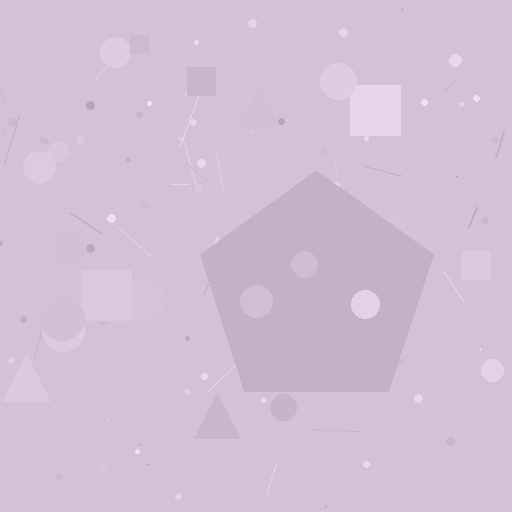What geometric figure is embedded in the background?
A pentagon is embedded in the background.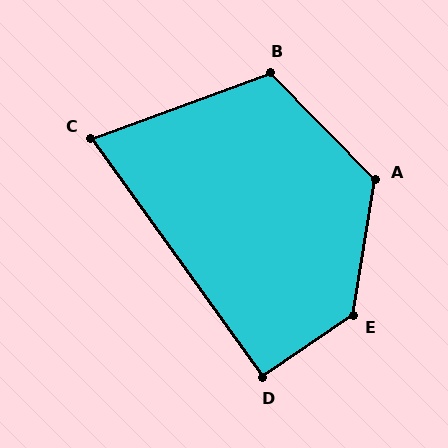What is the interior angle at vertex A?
Approximately 126 degrees (obtuse).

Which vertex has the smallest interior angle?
C, at approximately 74 degrees.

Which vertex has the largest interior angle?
E, at approximately 134 degrees.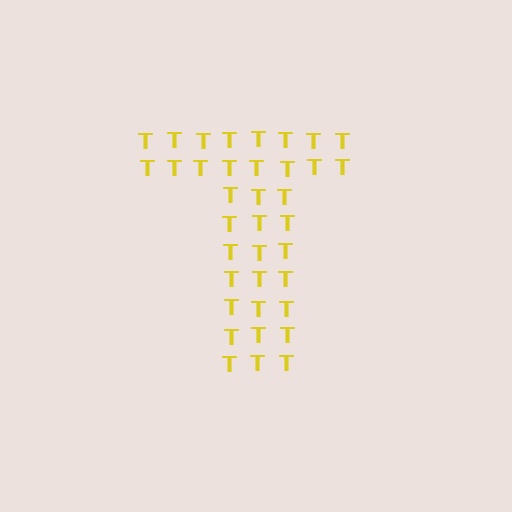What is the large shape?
The large shape is the letter T.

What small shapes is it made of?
It is made of small letter T's.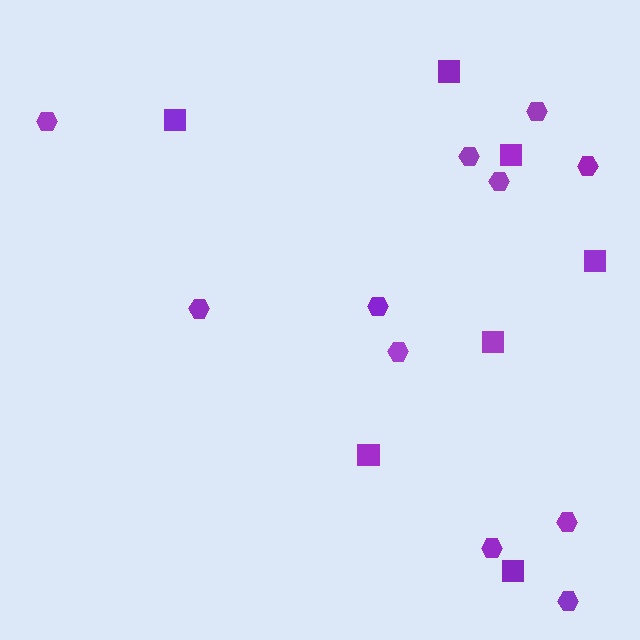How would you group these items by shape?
There are 2 groups: one group of hexagons (11) and one group of squares (7).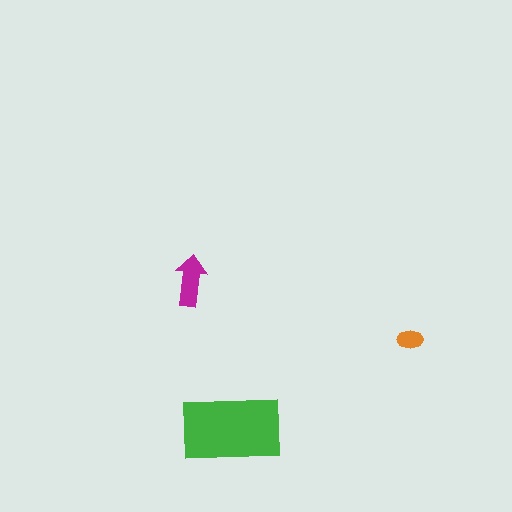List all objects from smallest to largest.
The orange ellipse, the magenta arrow, the green rectangle.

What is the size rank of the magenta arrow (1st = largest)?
2nd.